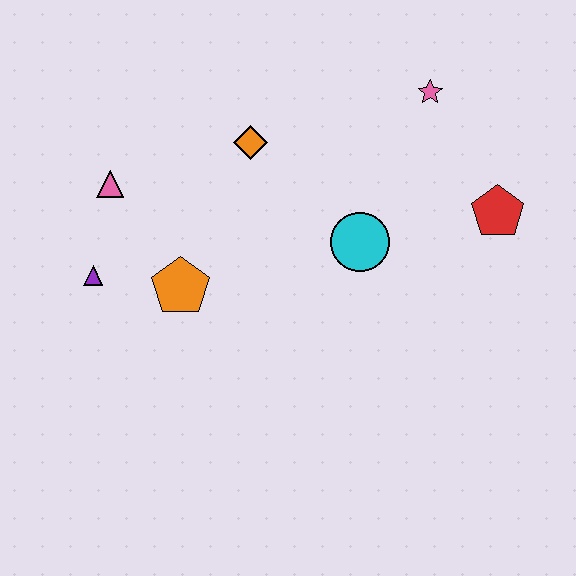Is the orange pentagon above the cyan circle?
No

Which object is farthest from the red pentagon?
The purple triangle is farthest from the red pentagon.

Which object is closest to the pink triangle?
The purple triangle is closest to the pink triangle.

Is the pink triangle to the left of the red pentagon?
Yes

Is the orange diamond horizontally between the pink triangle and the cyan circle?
Yes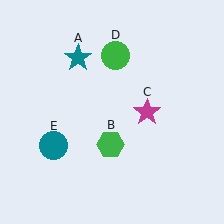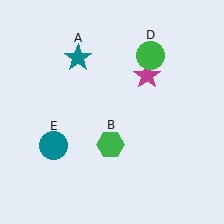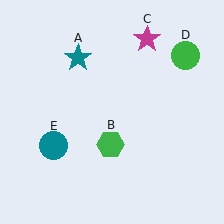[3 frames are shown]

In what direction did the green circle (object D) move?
The green circle (object D) moved right.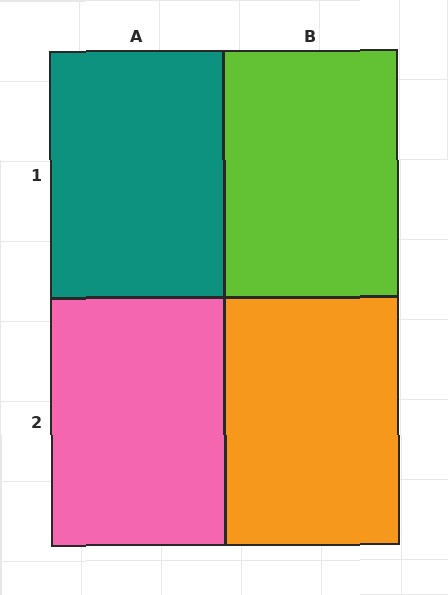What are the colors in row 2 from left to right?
Pink, orange.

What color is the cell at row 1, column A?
Teal.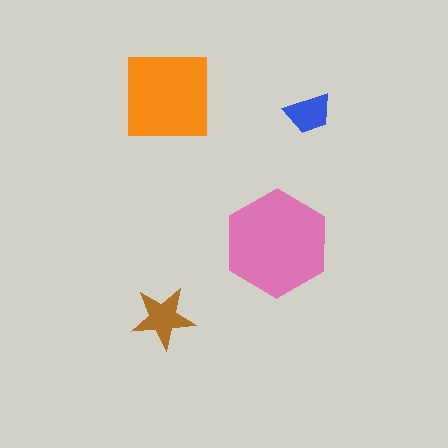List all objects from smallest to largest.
The blue trapezoid, the brown star, the orange square, the pink hexagon.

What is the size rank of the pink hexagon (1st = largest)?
1st.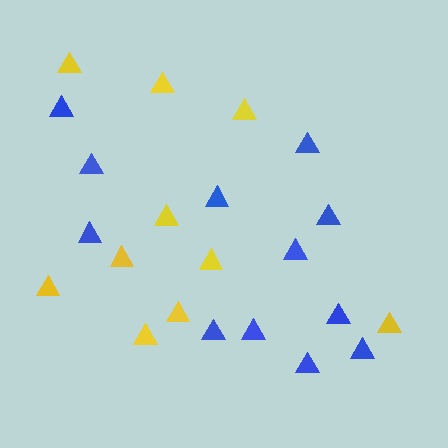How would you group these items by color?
There are 2 groups: one group of blue triangles (12) and one group of yellow triangles (10).